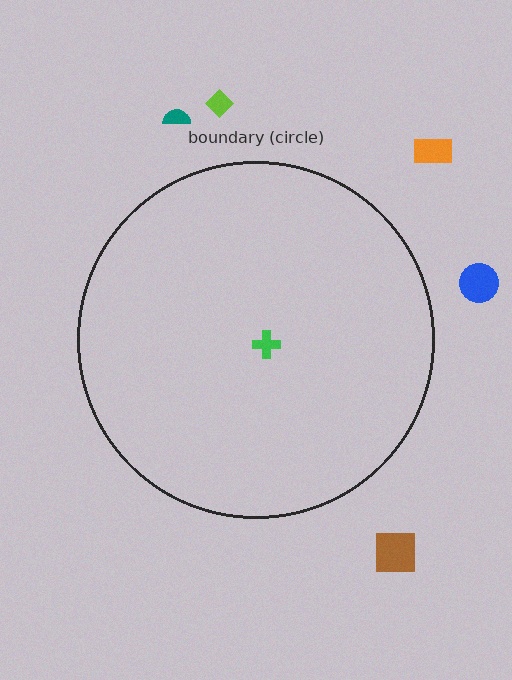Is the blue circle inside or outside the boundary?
Outside.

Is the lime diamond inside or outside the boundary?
Outside.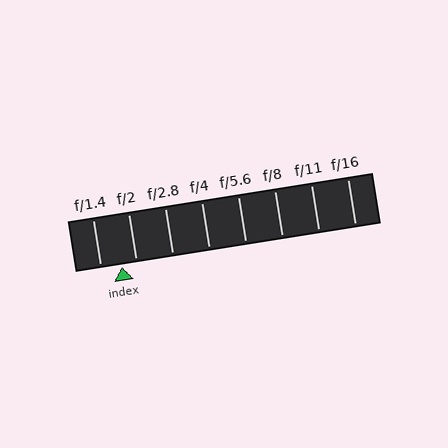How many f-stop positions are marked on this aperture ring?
There are 8 f-stop positions marked.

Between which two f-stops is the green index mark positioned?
The index mark is between f/1.4 and f/2.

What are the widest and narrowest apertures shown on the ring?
The widest aperture shown is f/1.4 and the narrowest is f/16.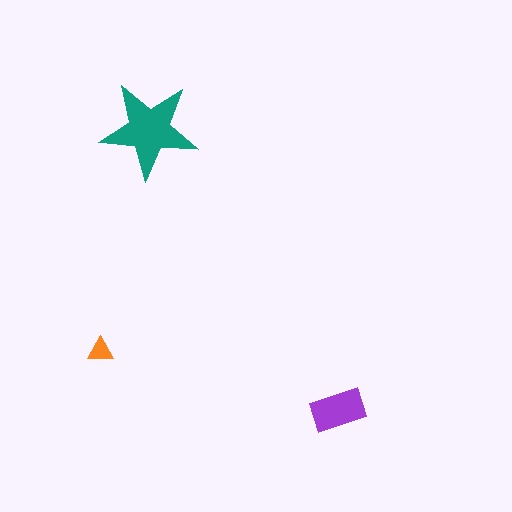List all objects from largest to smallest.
The teal star, the purple rectangle, the orange triangle.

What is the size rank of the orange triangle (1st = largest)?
3rd.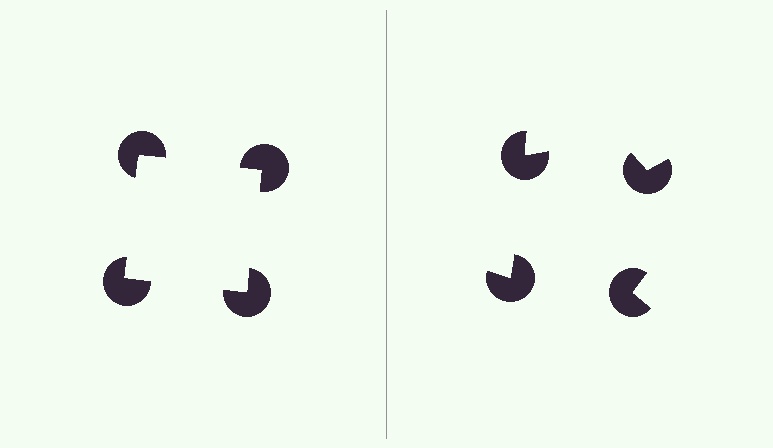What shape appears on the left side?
An illusory square.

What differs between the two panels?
The pac-man discs are positioned identically on both sides; only the wedge orientations differ. On the left they align to a square; on the right they are misaligned.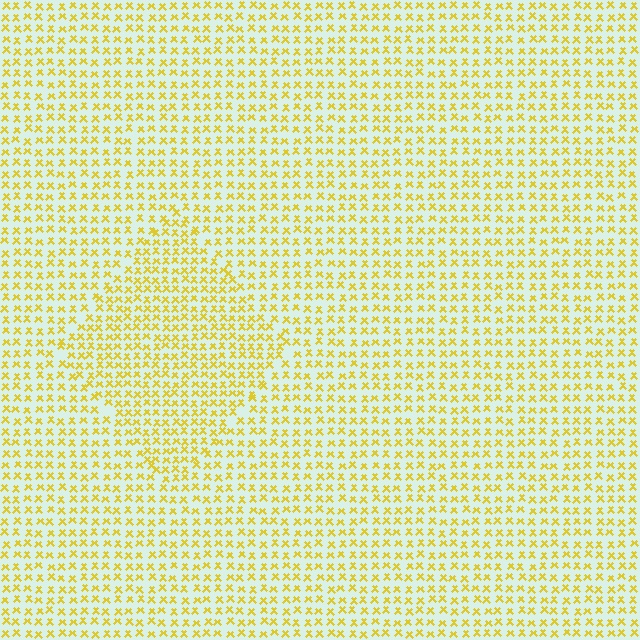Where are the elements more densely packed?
The elements are more densely packed inside the diamond boundary.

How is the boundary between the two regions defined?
The boundary is defined by a change in element density (approximately 1.4x ratio). All elements are the same color, size, and shape.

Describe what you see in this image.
The image contains small yellow elements arranged at two different densities. A diamond-shaped region is visible where the elements are more densely packed than the surrounding area.